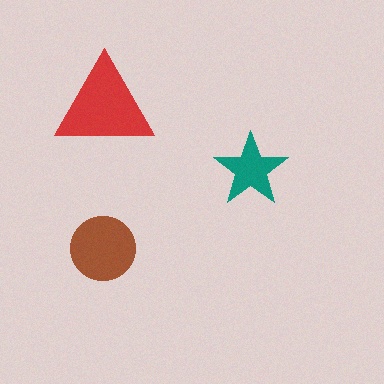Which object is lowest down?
The brown circle is bottommost.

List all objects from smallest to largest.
The teal star, the brown circle, the red triangle.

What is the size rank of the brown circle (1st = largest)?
2nd.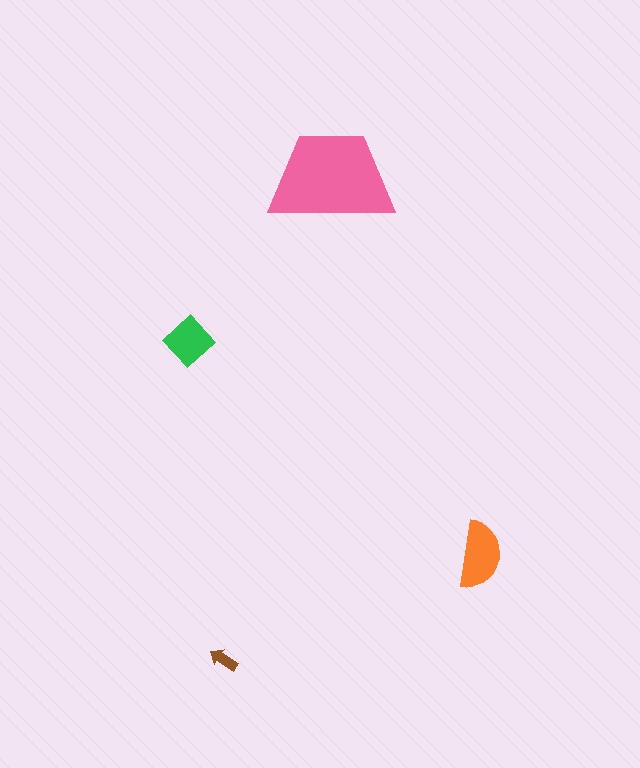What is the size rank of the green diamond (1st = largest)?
3rd.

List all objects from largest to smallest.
The pink trapezoid, the orange semicircle, the green diamond, the brown arrow.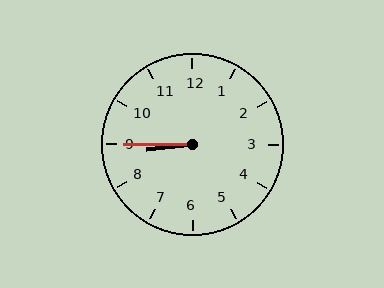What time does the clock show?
8:45.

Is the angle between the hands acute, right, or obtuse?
It is acute.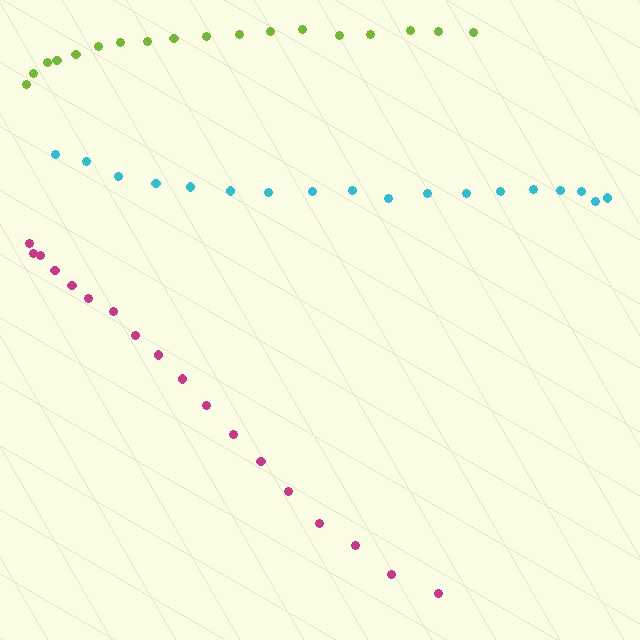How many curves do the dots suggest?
There are 3 distinct paths.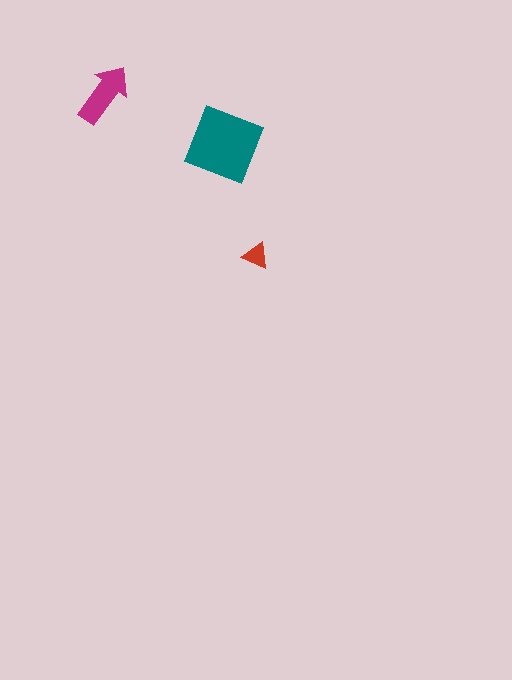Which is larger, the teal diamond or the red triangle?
The teal diamond.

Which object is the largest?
The teal diamond.